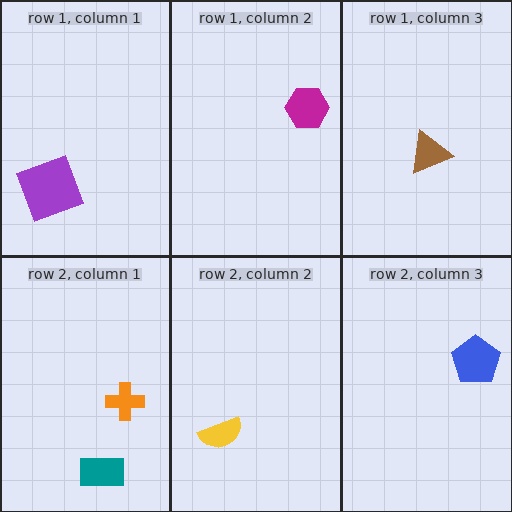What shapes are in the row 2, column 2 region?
The yellow semicircle.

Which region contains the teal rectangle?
The row 2, column 1 region.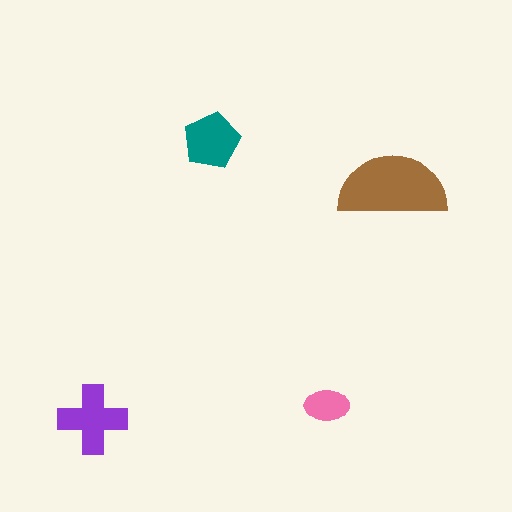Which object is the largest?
The brown semicircle.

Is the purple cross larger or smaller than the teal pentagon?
Larger.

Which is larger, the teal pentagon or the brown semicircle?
The brown semicircle.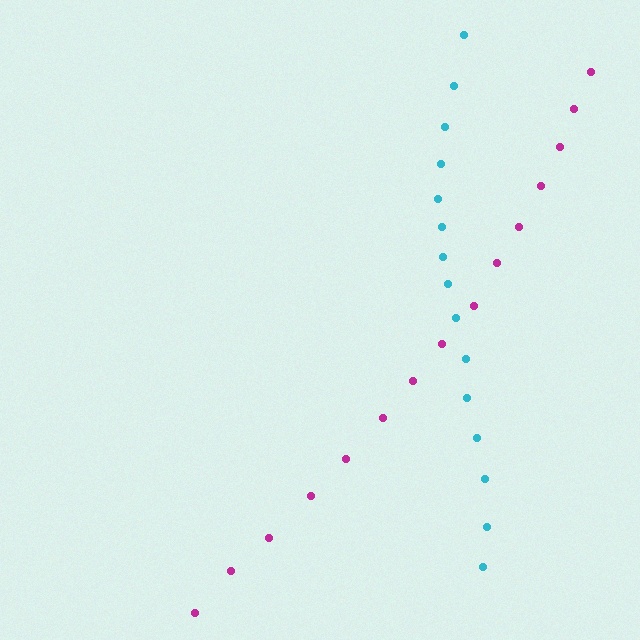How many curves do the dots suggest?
There are 2 distinct paths.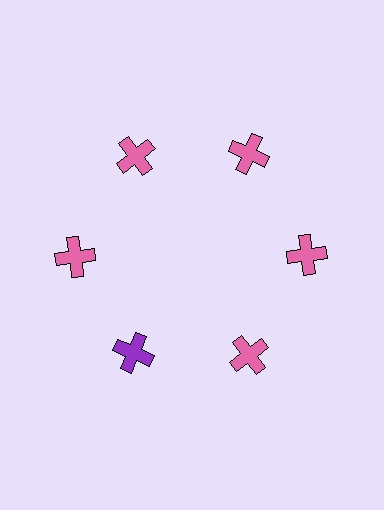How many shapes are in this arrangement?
There are 6 shapes arranged in a ring pattern.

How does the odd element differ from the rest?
It has a different color: purple instead of pink.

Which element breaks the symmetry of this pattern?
The purple cross at roughly the 7 o'clock position breaks the symmetry. All other shapes are pink crosses.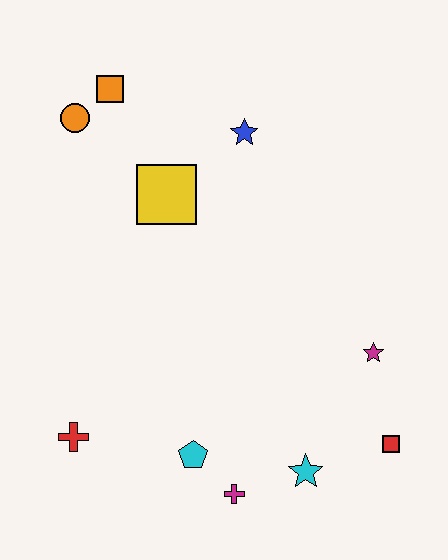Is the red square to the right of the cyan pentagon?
Yes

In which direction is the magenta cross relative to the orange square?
The magenta cross is below the orange square.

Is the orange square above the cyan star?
Yes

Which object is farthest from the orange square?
The red square is farthest from the orange square.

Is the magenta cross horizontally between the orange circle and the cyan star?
Yes